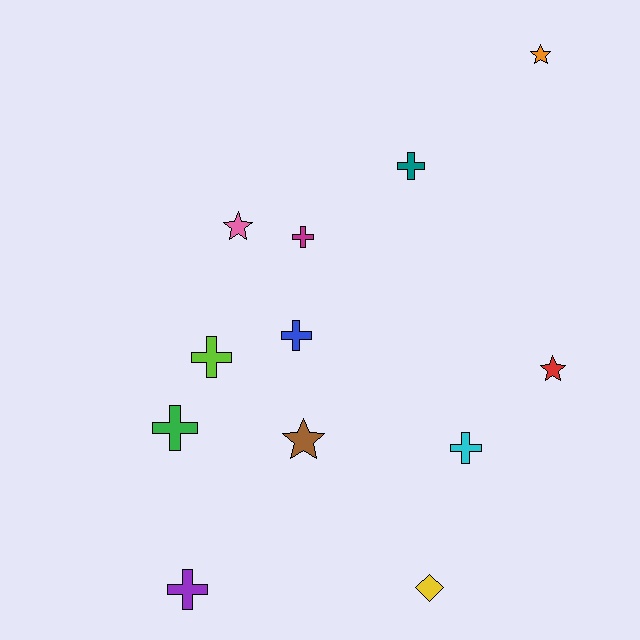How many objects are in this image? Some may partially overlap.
There are 12 objects.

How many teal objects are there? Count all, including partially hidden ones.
There is 1 teal object.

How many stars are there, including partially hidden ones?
There are 4 stars.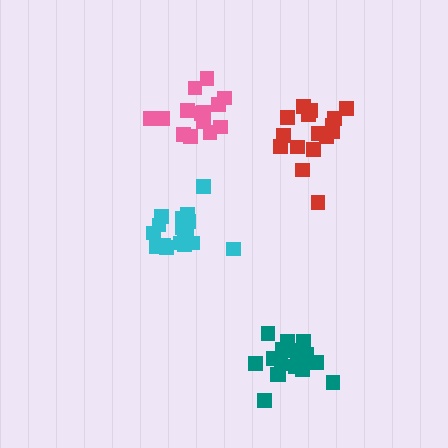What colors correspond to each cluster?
The clusters are colored: teal, cyan, pink, red.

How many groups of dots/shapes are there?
There are 4 groups.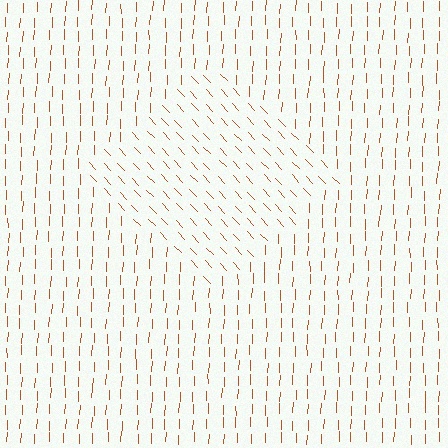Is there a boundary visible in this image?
Yes, there is a texture boundary formed by a change in line orientation.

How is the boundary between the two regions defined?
The boundary is defined purely by a change in line orientation (approximately 45 degrees difference). All lines are the same color and thickness.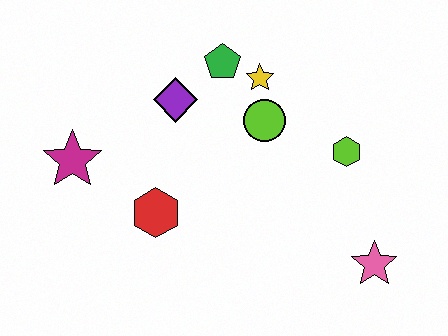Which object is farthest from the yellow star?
The pink star is farthest from the yellow star.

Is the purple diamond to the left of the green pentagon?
Yes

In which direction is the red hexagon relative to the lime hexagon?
The red hexagon is to the left of the lime hexagon.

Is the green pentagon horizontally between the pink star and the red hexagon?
Yes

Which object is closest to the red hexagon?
The magenta star is closest to the red hexagon.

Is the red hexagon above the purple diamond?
No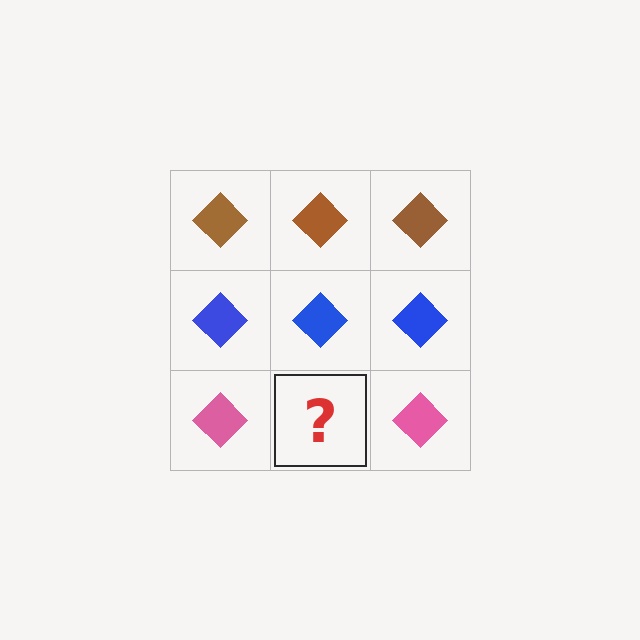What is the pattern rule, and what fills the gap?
The rule is that each row has a consistent color. The gap should be filled with a pink diamond.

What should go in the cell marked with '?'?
The missing cell should contain a pink diamond.